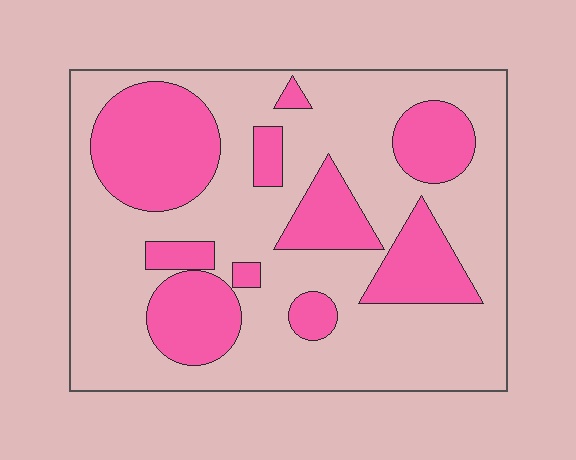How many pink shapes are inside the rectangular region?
10.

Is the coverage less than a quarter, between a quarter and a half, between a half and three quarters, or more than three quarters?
Between a quarter and a half.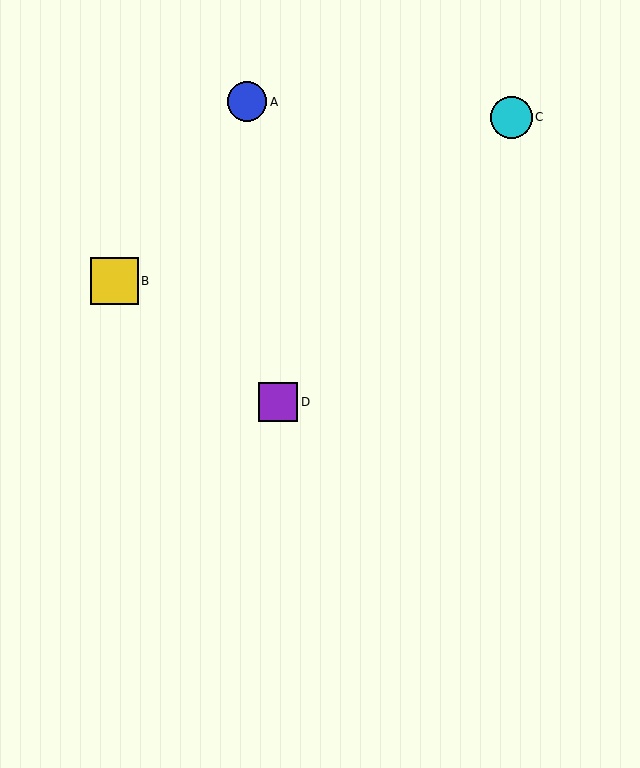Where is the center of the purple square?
The center of the purple square is at (278, 402).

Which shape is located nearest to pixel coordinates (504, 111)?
The cyan circle (labeled C) at (511, 117) is nearest to that location.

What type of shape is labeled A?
Shape A is a blue circle.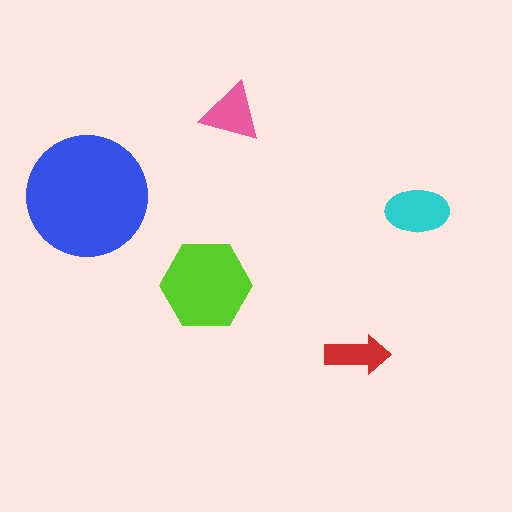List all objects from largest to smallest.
The blue circle, the lime hexagon, the cyan ellipse, the pink triangle, the red arrow.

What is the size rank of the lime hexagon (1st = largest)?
2nd.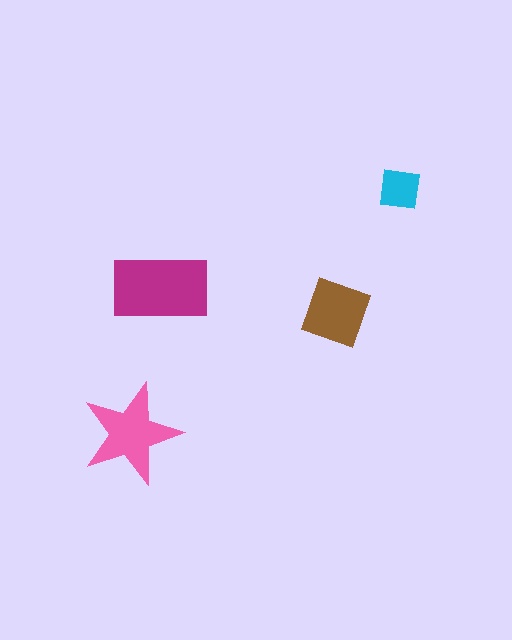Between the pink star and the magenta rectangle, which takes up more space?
The magenta rectangle.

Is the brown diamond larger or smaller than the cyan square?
Larger.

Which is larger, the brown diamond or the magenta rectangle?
The magenta rectangle.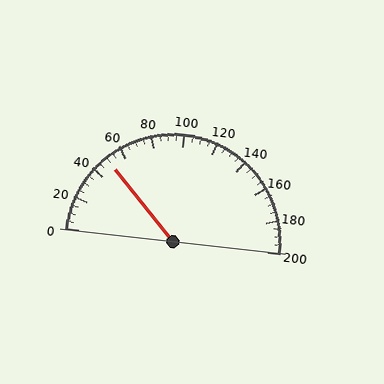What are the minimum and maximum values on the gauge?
The gauge ranges from 0 to 200.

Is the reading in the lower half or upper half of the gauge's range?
The reading is in the lower half of the range (0 to 200).